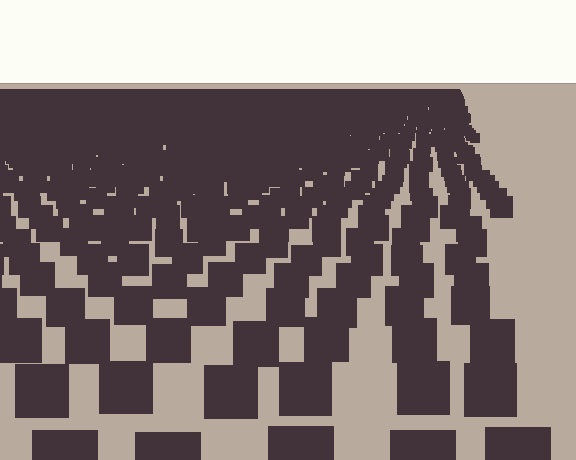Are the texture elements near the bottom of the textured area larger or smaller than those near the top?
Larger. Near the bottom, elements are closer to the viewer and appear at a bigger on-screen size.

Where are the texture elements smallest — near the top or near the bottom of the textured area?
Near the top.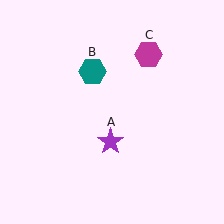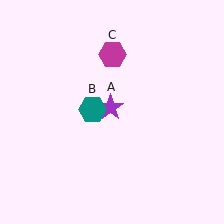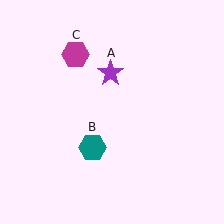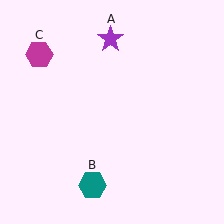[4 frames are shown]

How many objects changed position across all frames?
3 objects changed position: purple star (object A), teal hexagon (object B), magenta hexagon (object C).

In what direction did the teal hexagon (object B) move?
The teal hexagon (object B) moved down.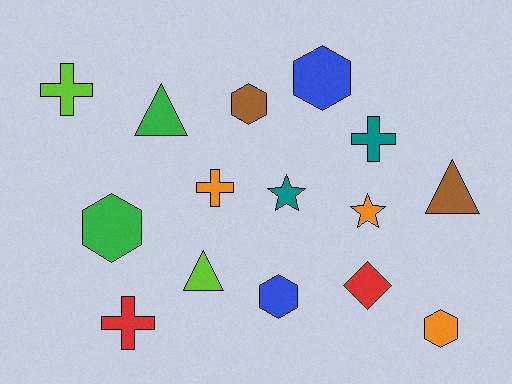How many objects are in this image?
There are 15 objects.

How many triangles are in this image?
There are 3 triangles.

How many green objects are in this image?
There are 2 green objects.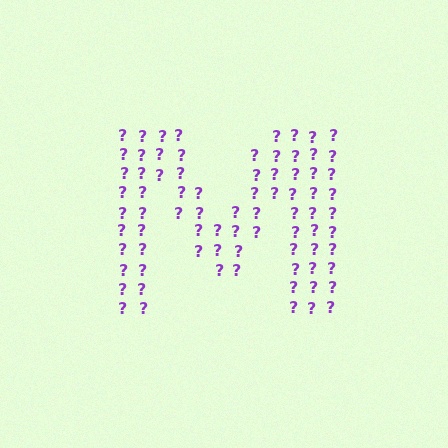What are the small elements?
The small elements are question marks.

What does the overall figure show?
The overall figure shows the letter M.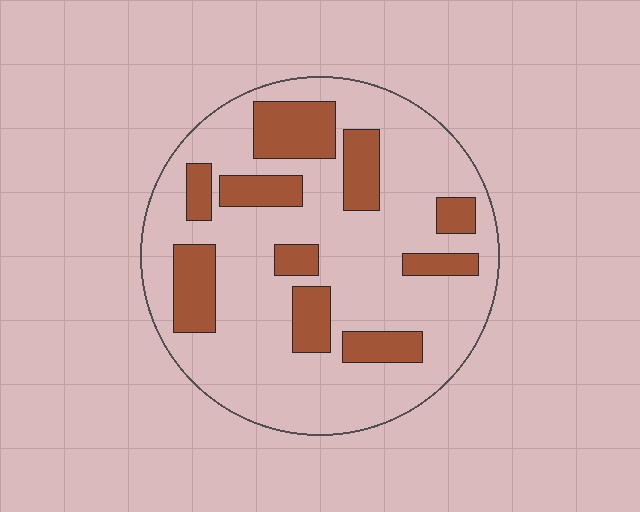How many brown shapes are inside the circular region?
10.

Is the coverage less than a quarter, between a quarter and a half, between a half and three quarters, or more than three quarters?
Between a quarter and a half.